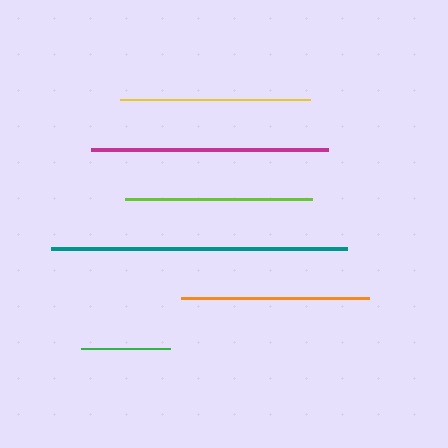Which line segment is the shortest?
The green line is the shortest at approximately 89 pixels.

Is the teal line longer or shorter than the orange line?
The teal line is longer than the orange line.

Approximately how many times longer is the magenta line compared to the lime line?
The magenta line is approximately 1.3 times the length of the lime line.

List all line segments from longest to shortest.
From longest to shortest: teal, magenta, yellow, orange, lime, green.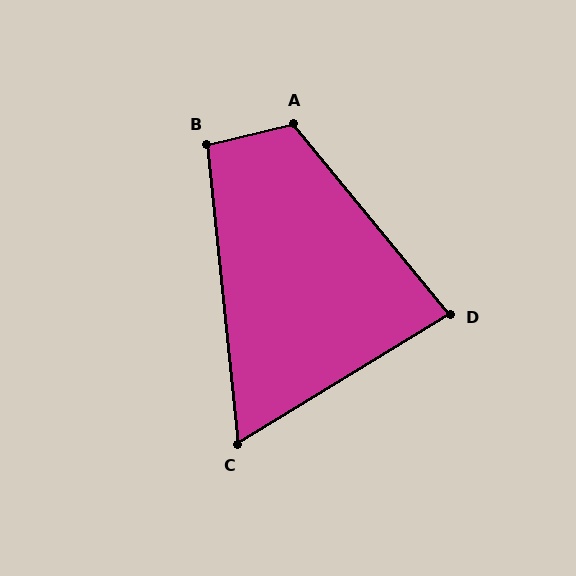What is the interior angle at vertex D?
Approximately 82 degrees (acute).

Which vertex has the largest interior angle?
A, at approximately 116 degrees.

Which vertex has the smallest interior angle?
C, at approximately 64 degrees.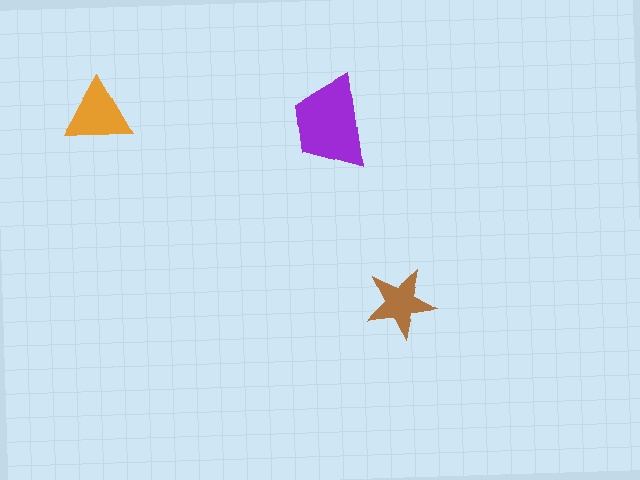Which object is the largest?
The purple trapezoid.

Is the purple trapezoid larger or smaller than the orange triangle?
Larger.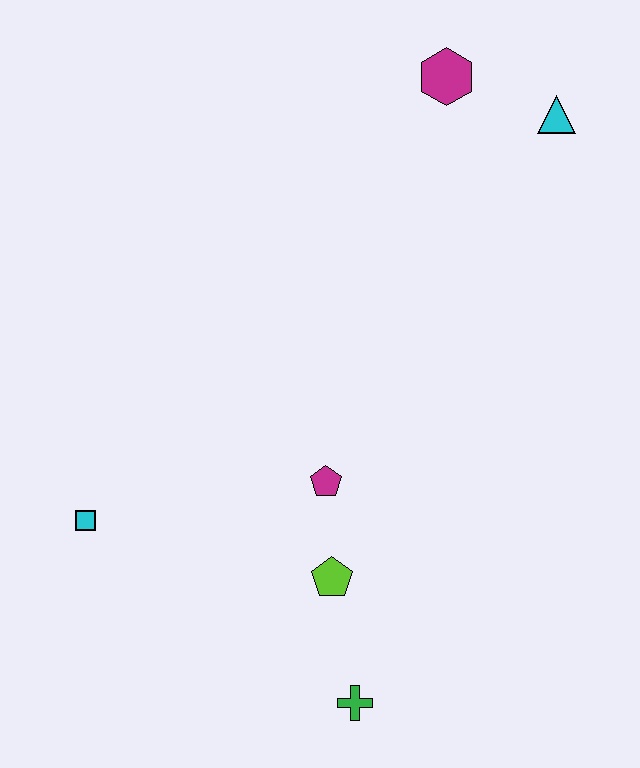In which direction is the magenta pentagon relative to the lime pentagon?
The magenta pentagon is above the lime pentagon.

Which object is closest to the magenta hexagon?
The cyan triangle is closest to the magenta hexagon.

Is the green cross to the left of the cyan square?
No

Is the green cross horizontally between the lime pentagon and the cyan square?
No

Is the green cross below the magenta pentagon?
Yes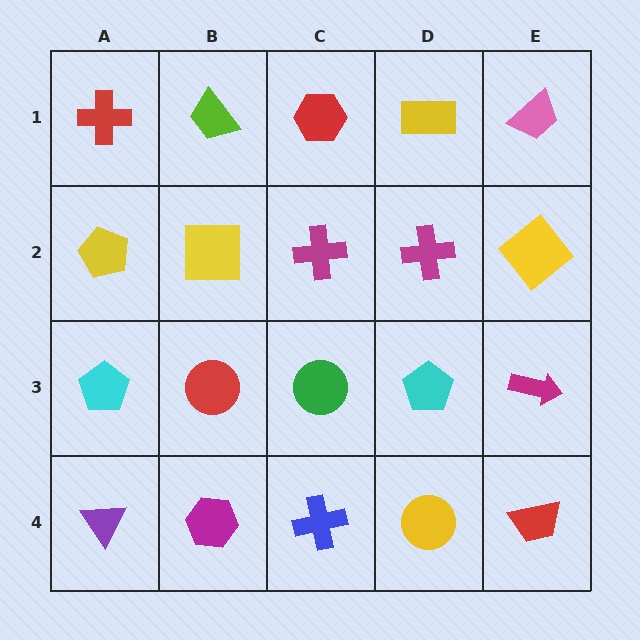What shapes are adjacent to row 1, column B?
A yellow square (row 2, column B), a red cross (row 1, column A), a red hexagon (row 1, column C).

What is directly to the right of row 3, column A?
A red circle.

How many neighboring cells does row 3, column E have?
3.